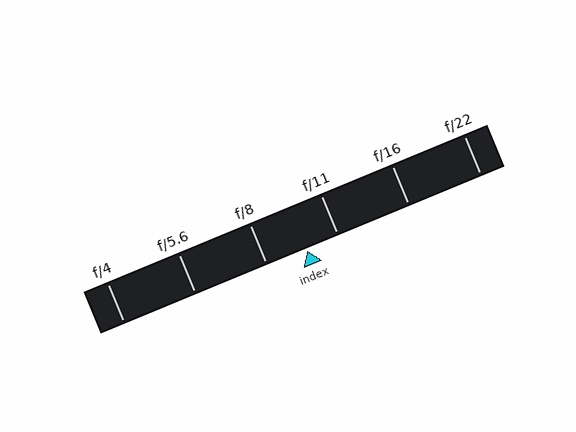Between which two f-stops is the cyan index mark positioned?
The index mark is between f/8 and f/11.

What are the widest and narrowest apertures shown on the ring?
The widest aperture shown is f/4 and the narrowest is f/22.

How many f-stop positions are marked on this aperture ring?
There are 6 f-stop positions marked.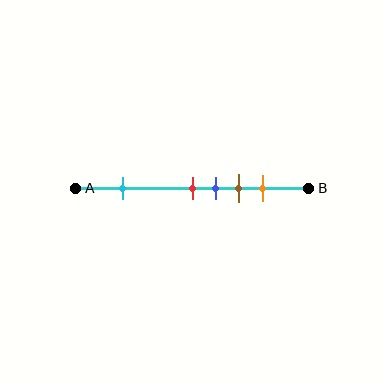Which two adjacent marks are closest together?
The red and blue marks are the closest adjacent pair.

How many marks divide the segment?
There are 5 marks dividing the segment.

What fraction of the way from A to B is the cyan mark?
The cyan mark is approximately 20% (0.2) of the way from A to B.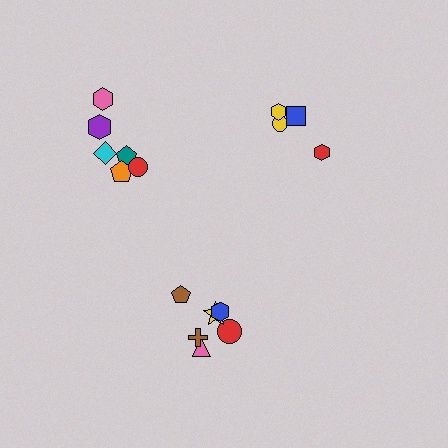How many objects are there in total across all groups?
There are 16 objects.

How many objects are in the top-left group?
There are 6 objects.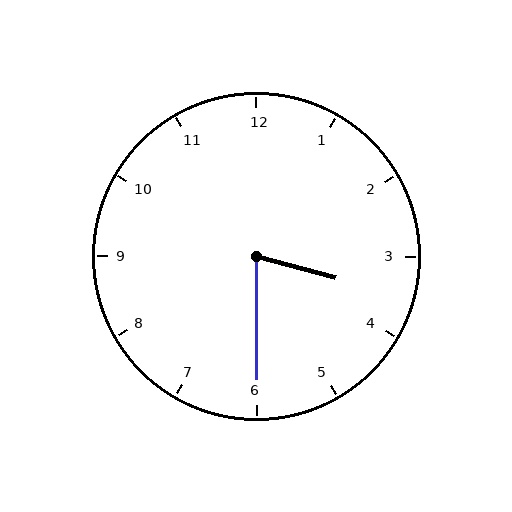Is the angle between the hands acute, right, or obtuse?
It is acute.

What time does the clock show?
3:30.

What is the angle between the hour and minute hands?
Approximately 75 degrees.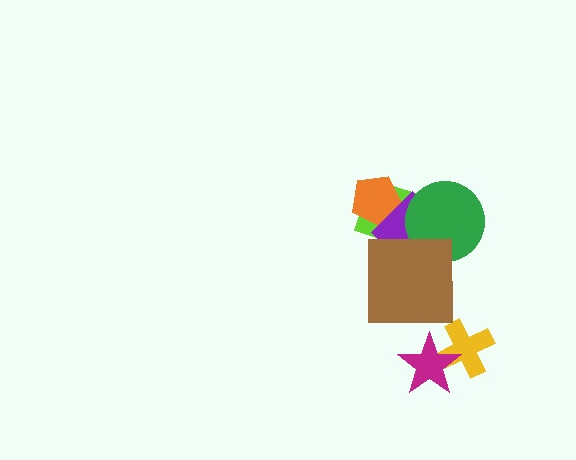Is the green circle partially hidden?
Yes, it is partially covered by another shape.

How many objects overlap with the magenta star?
1 object overlaps with the magenta star.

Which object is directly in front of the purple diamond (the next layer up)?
The green circle is directly in front of the purple diamond.